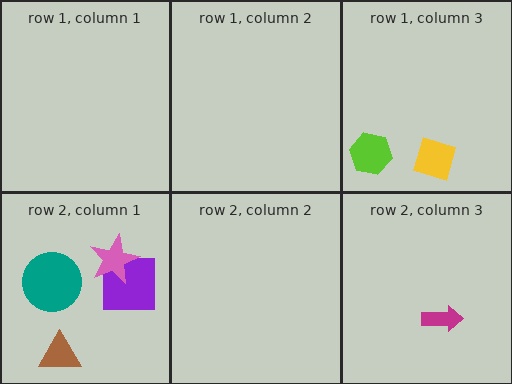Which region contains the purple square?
The row 2, column 1 region.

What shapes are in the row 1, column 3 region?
The lime hexagon, the yellow diamond.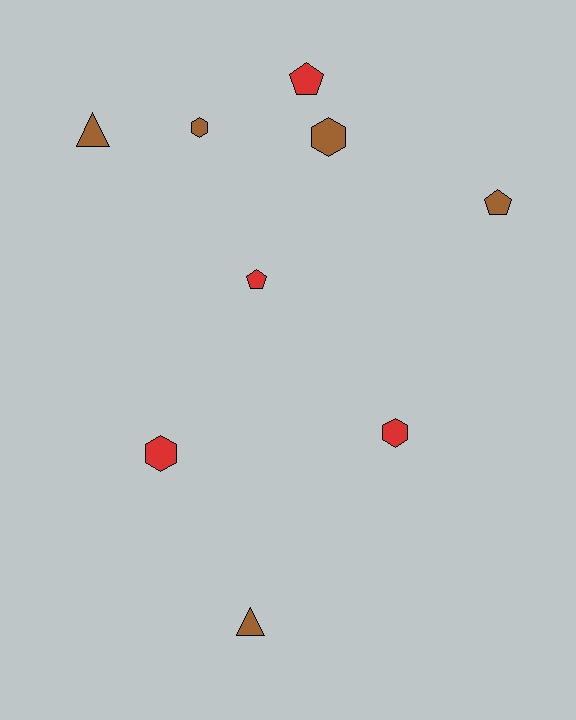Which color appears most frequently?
Brown, with 5 objects.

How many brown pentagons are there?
There is 1 brown pentagon.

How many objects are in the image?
There are 9 objects.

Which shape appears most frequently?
Hexagon, with 4 objects.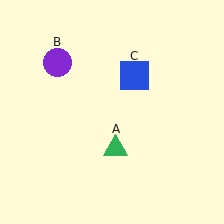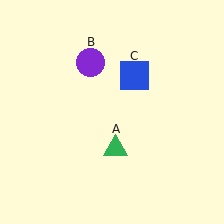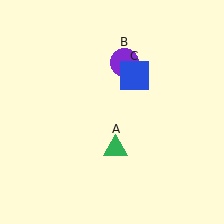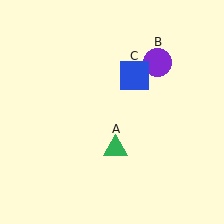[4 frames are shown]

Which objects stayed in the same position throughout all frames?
Green triangle (object A) and blue square (object C) remained stationary.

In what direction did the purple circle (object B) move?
The purple circle (object B) moved right.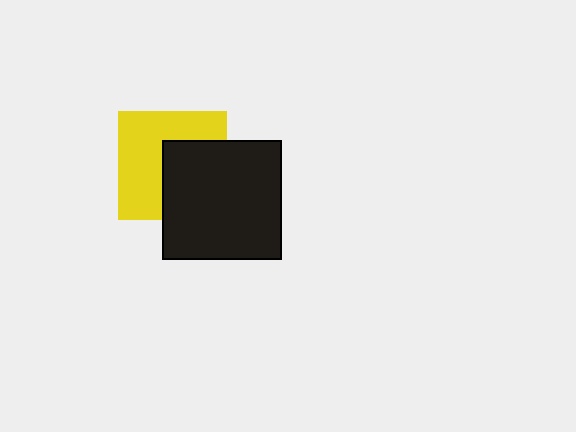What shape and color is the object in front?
The object in front is a black square.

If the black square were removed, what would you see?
You would see the complete yellow square.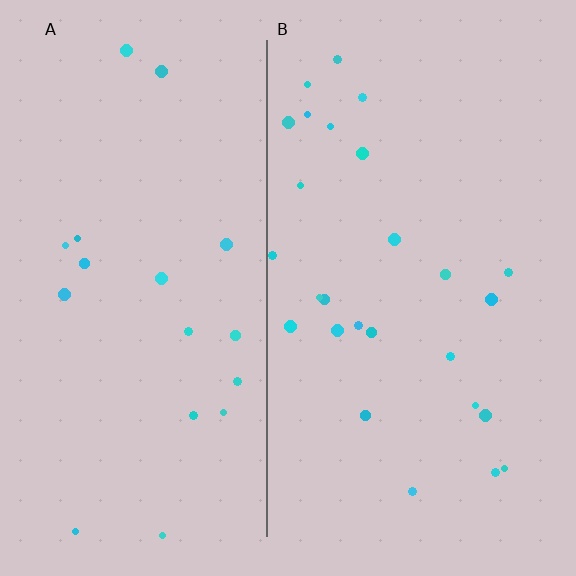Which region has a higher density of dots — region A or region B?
B (the right).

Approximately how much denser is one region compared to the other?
Approximately 1.5× — region B over region A.